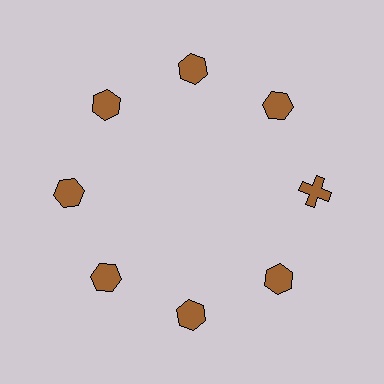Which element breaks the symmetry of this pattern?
The brown cross at roughly the 3 o'clock position breaks the symmetry. All other shapes are brown hexagons.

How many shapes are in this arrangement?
There are 8 shapes arranged in a ring pattern.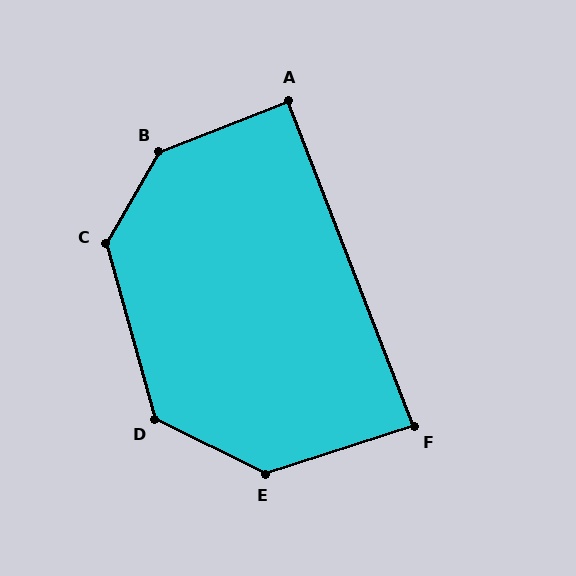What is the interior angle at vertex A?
Approximately 89 degrees (approximately right).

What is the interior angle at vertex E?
Approximately 136 degrees (obtuse).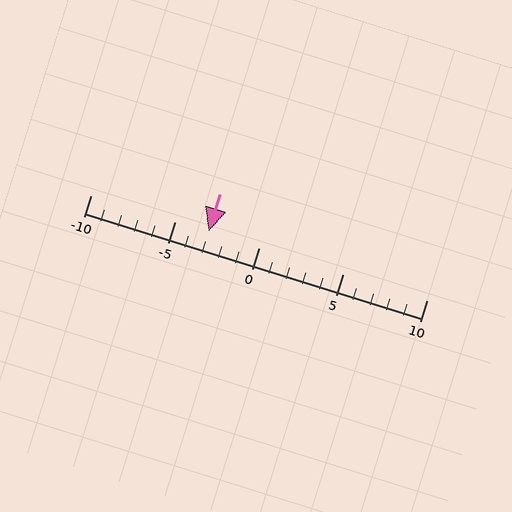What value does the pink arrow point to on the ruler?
The pink arrow points to approximately -3.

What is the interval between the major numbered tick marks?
The major tick marks are spaced 5 units apart.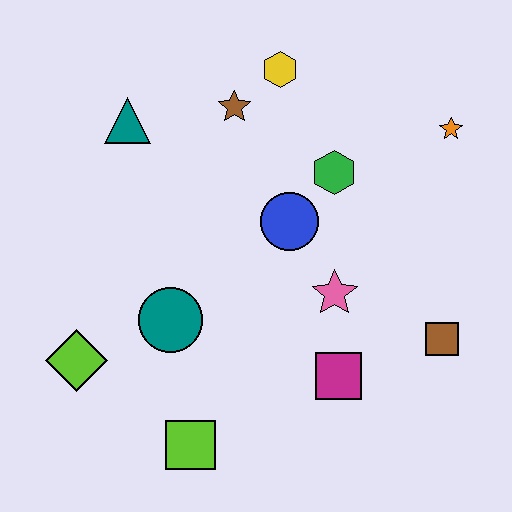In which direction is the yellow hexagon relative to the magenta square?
The yellow hexagon is above the magenta square.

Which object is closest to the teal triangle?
The brown star is closest to the teal triangle.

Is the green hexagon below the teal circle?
No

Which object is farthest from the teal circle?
The orange star is farthest from the teal circle.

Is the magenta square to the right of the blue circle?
Yes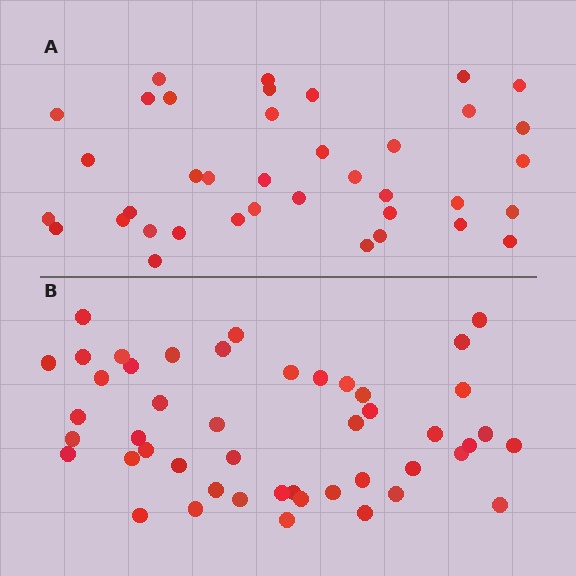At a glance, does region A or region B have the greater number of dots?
Region B (the bottom region) has more dots.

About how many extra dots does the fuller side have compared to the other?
Region B has roughly 8 or so more dots than region A.